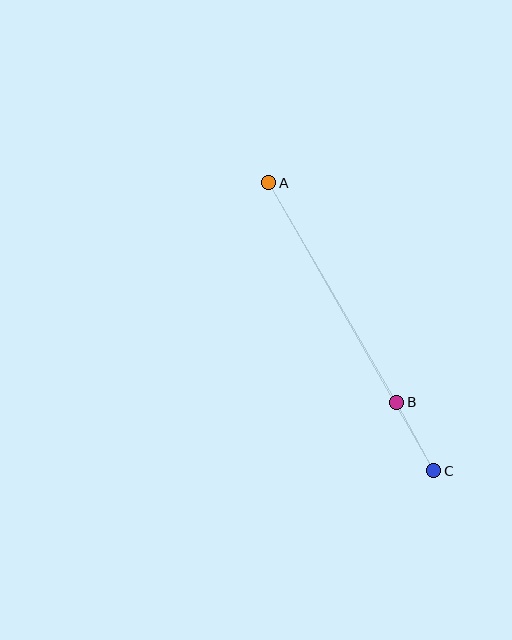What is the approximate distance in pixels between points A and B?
The distance between A and B is approximately 254 pixels.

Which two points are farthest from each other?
Points A and C are farthest from each other.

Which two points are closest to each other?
Points B and C are closest to each other.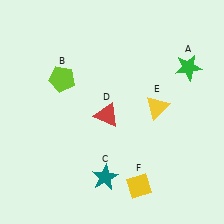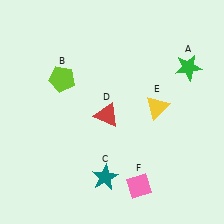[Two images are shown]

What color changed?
The diamond (F) changed from yellow in Image 1 to pink in Image 2.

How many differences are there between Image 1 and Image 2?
There is 1 difference between the two images.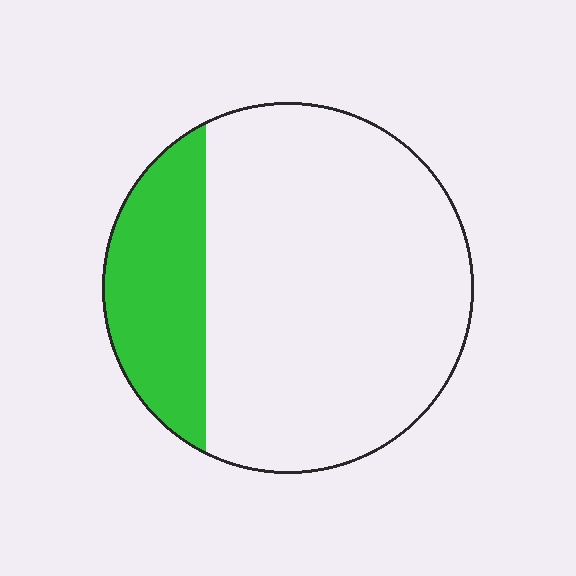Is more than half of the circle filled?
No.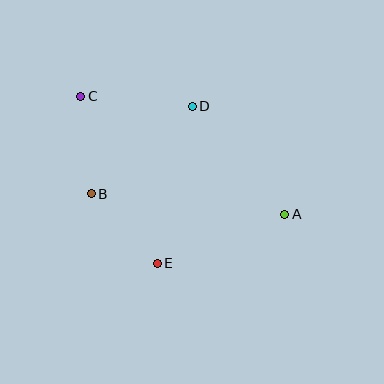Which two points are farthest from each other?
Points A and C are farthest from each other.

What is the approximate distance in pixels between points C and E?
The distance between C and E is approximately 184 pixels.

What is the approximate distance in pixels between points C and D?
The distance between C and D is approximately 112 pixels.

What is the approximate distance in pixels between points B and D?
The distance between B and D is approximately 133 pixels.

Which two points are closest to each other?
Points B and E are closest to each other.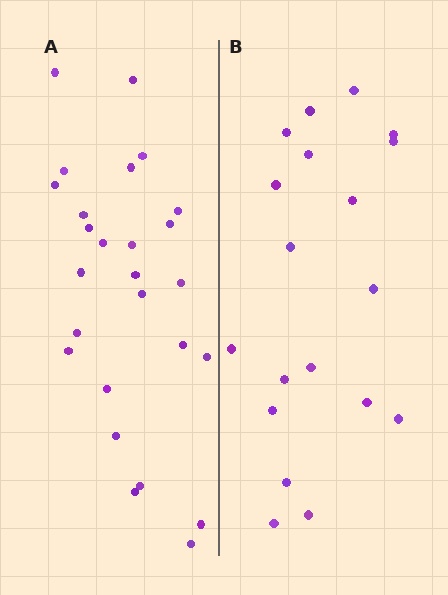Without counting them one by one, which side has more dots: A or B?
Region A (the left region) has more dots.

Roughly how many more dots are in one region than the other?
Region A has roughly 8 or so more dots than region B.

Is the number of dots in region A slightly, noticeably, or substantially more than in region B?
Region A has noticeably more, but not dramatically so. The ratio is roughly 1.4 to 1.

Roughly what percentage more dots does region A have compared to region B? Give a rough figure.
About 35% more.